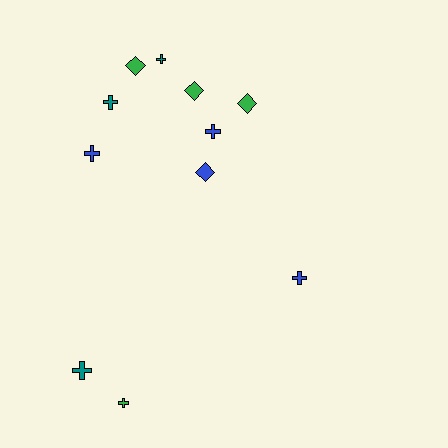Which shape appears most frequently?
Cross, with 7 objects.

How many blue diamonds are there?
There is 1 blue diamond.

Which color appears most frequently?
Green, with 4 objects.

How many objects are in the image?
There are 11 objects.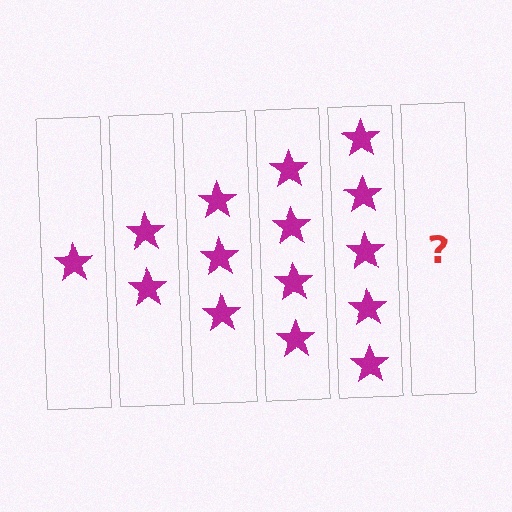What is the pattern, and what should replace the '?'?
The pattern is that each step adds one more star. The '?' should be 6 stars.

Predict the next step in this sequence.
The next step is 6 stars.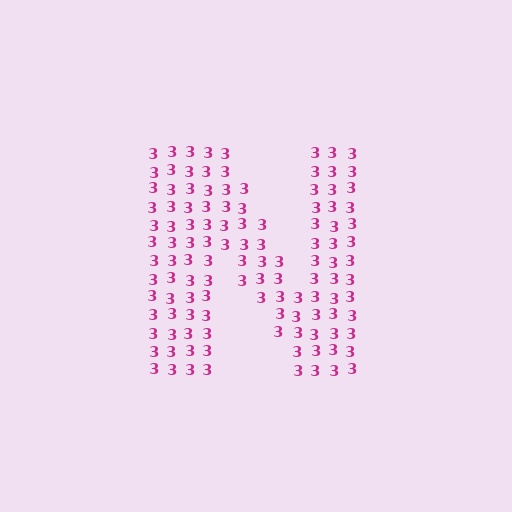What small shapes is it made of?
It is made of small digit 3's.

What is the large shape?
The large shape is the letter N.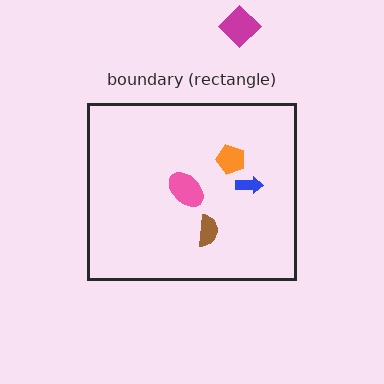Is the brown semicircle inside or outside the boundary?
Inside.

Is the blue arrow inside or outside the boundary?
Inside.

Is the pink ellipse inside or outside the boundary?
Inside.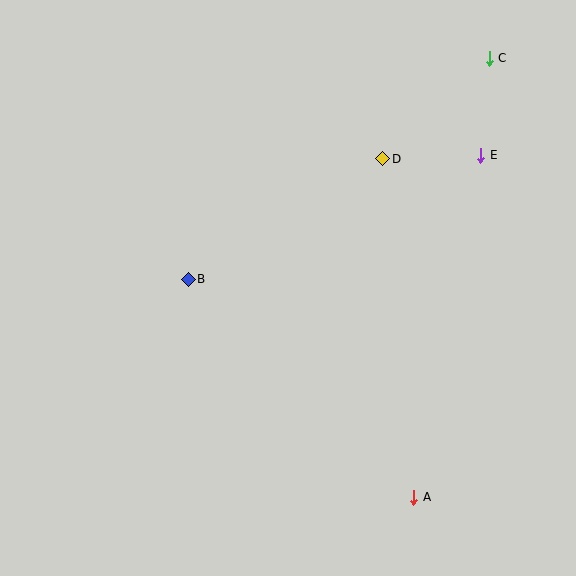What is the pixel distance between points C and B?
The distance between C and B is 373 pixels.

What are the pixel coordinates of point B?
Point B is at (188, 279).